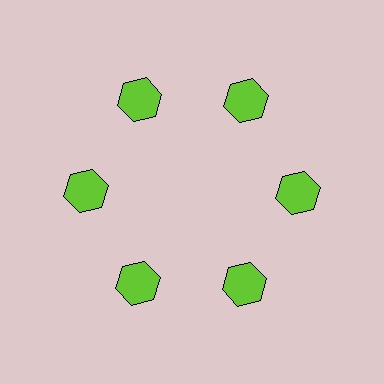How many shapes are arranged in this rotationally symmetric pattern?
There are 6 shapes, arranged in 6 groups of 1.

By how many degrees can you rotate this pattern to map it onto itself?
The pattern maps onto itself every 60 degrees of rotation.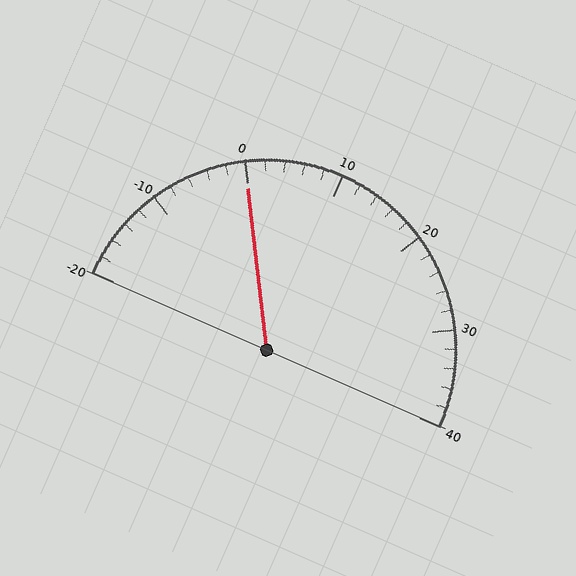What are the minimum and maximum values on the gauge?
The gauge ranges from -20 to 40.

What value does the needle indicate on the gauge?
The needle indicates approximately 0.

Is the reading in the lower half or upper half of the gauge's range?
The reading is in the lower half of the range (-20 to 40).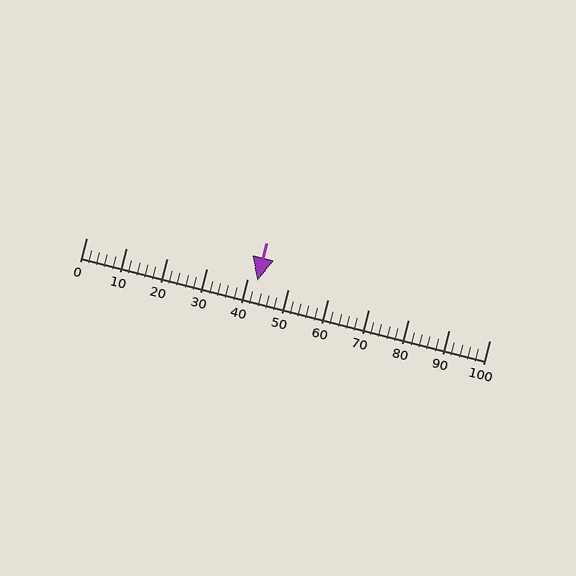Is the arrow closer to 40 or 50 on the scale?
The arrow is closer to 40.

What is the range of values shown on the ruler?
The ruler shows values from 0 to 100.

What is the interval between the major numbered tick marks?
The major tick marks are spaced 10 units apart.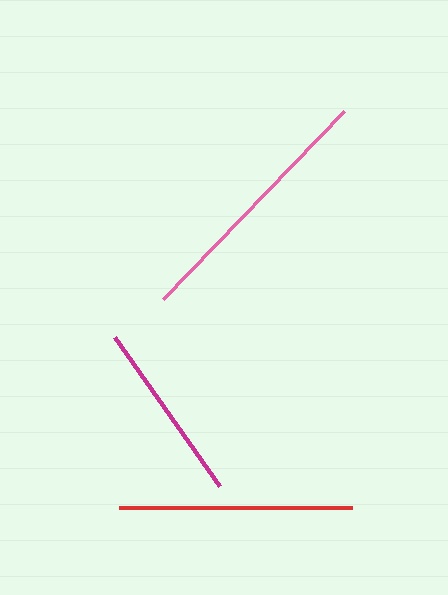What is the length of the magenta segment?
The magenta segment is approximately 183 pixels long.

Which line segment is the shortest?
The magenta line is the shortest at approximately 183 pixels.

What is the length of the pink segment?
The pink segment is approximately 261 pixels long.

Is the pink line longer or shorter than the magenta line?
The pink line is longer than the magenta line.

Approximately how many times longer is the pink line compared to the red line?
The pink line is approximately 1.1 times the length of the red line.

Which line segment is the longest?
The pink line is the longest at approximately 261 pixels.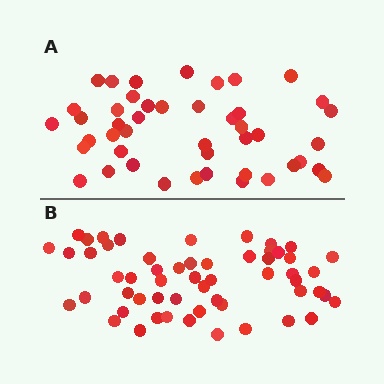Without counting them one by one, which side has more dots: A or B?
Region B (the bottom region) has more dots.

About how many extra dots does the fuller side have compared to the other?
Region B has roughly 12 or so more dots than region A.